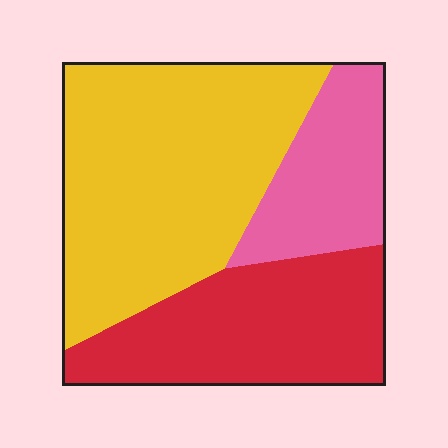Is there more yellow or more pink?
Yellow.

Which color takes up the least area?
Pink, at roughly 20%.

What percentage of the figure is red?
Red takes up about one third (1/3) of the figure.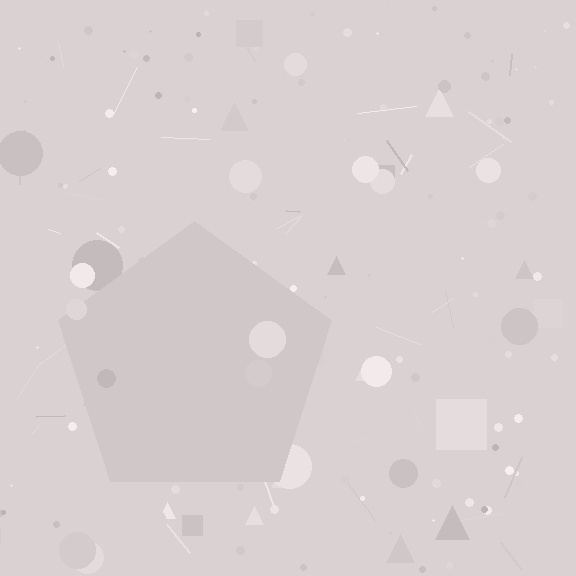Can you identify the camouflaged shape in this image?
The camouflaged shape is a pentagon.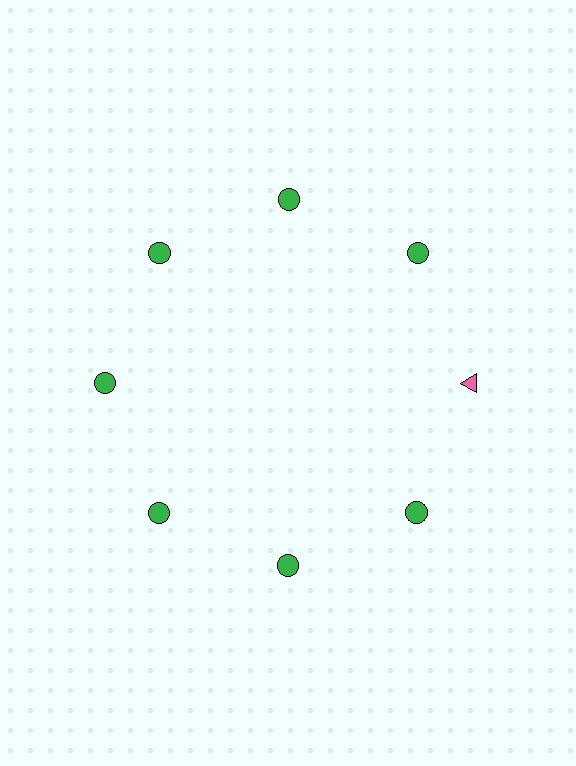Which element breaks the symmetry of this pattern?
The pink triangle at roughly the 3 o'clock position breaks the symmetry. All other shapes are green circles.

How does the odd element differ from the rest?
It differs in both color (pink instead of green) and shape (triangle instead of circle).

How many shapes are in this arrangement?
There are 8 shapes arranged in a ring pattern.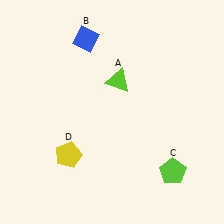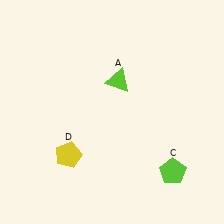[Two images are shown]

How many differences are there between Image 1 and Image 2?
There is 1 difference between the two images.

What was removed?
The blue diamond (B) was removed in Image 2.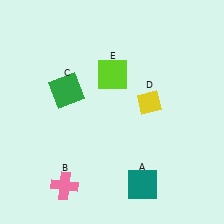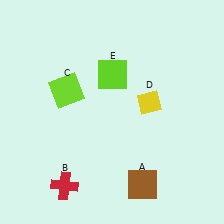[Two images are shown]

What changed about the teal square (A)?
In Image 1, A is teal. In Image 2, it changed to brown.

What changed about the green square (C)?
In Image 1, C is green. In Image 2, it changed to lime.